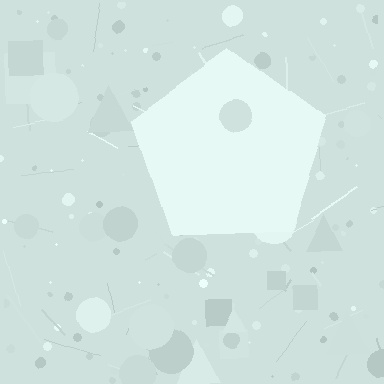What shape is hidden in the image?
A pentagon is hidden in the image.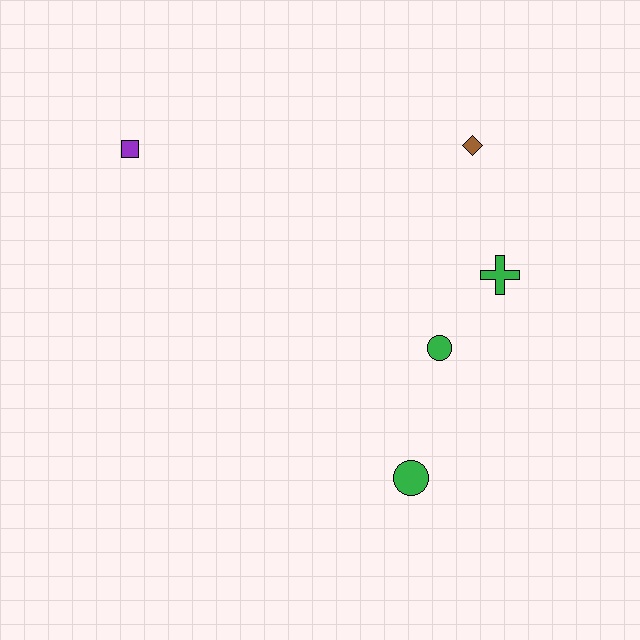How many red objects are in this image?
There are no red objects.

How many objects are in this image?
There are 5 objects.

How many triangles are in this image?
There are no triangles.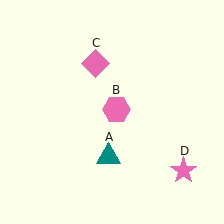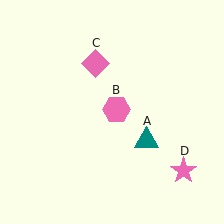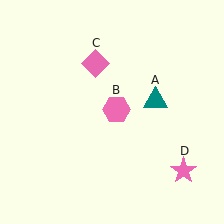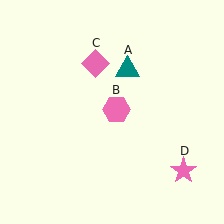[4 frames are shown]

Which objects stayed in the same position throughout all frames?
Pink hexagon (object B) and pink diamond (object C) and pink star (object D) remained stationary.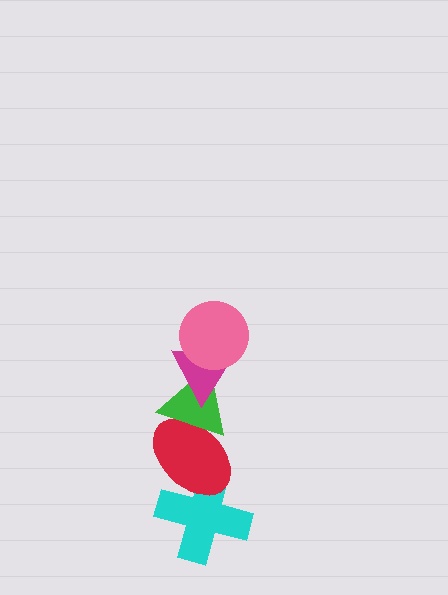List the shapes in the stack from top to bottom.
From top to bottom: the pink circle, the magenta triangle, the green triangle, the red ellipse, the cyan cross.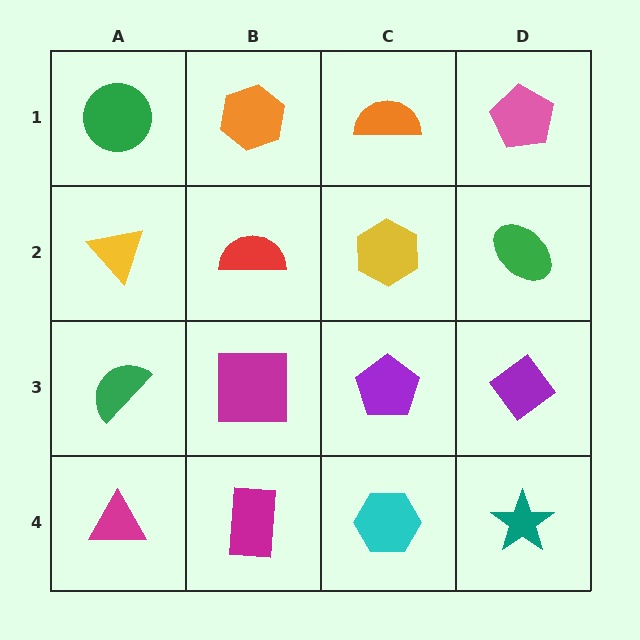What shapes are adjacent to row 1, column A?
A yellow triangle (row 2, column A), an orange hexagon (row 1, column B).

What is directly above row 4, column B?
A magenta square.